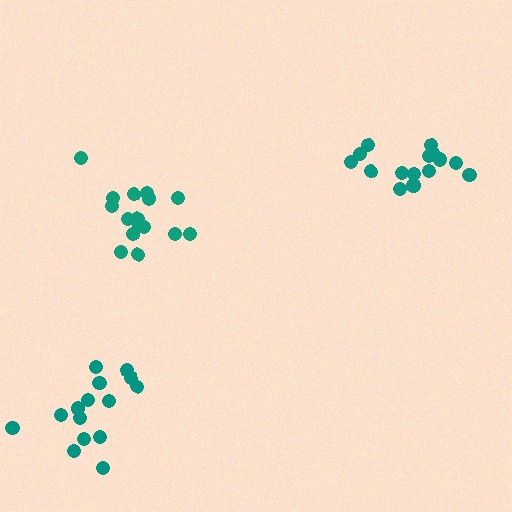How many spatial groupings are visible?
There are 3 spatial groupings.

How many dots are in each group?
Group 1: 15 dots, Group 2: 16 dots, Group 3: 15 dots (46 total).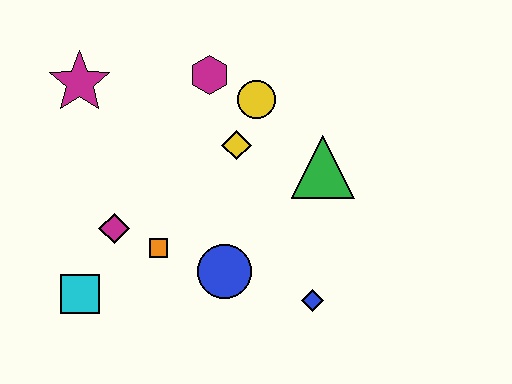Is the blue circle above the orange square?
No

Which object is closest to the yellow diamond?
The yellow circle is closest to the yellow diamond.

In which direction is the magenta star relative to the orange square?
The magenta star is above the orange square.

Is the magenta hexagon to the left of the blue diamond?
Yes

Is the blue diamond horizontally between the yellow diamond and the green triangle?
Yes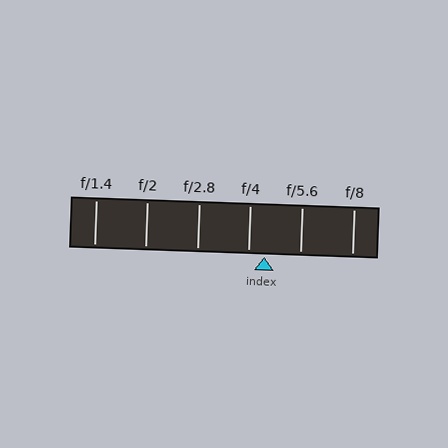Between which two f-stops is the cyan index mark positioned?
The index mark is between f/4 and f/5.6.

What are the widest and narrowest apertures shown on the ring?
The widest aperture shown is f/1.4 and the narrowest is f/8.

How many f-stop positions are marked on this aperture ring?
There are 6 f-stop positions marked.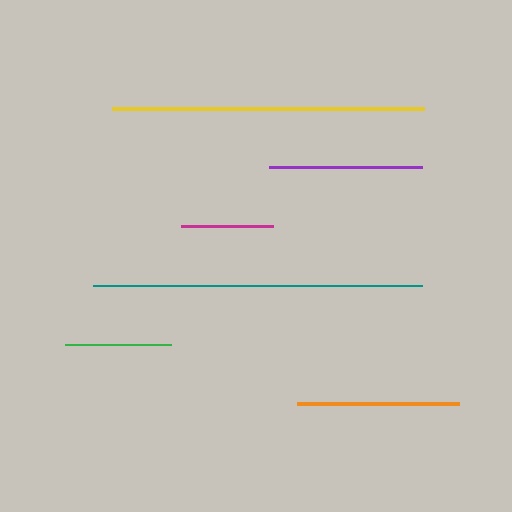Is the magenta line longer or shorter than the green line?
The green line is longer than the magenta line.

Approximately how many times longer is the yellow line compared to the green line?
The yellow line is approximately 3.0 times the length of the green line.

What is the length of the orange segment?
The orange segment is approximately 162 pixels long.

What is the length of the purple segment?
The purple segment is approximately 153 pixels long.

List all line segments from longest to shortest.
From longest to shortest: teal, yellow, orange, purple, green, magenta.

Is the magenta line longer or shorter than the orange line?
The orange line is longer than the magenta line.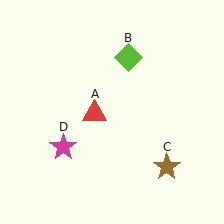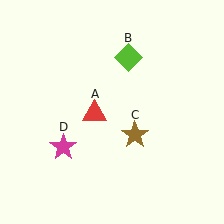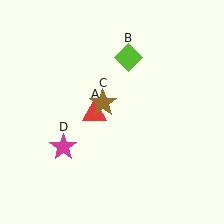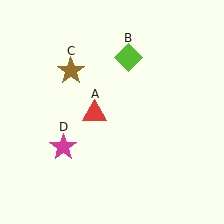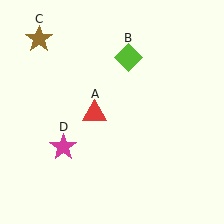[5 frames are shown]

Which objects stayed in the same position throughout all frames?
Red triangle (object A) and lime diamond (object B) and magenta star (object D) remained stationary.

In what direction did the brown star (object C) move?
The brown star (object C) moved up and to the left.